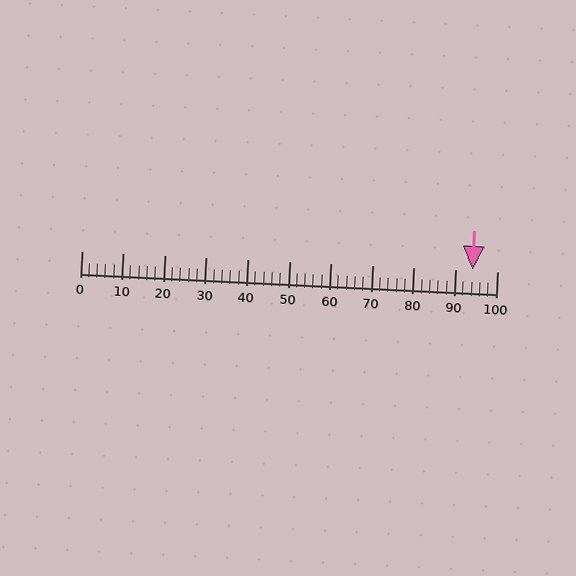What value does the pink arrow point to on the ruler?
The pink arrow points to approximately 94.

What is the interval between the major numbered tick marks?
The major tick marks are spaced 10 units apart.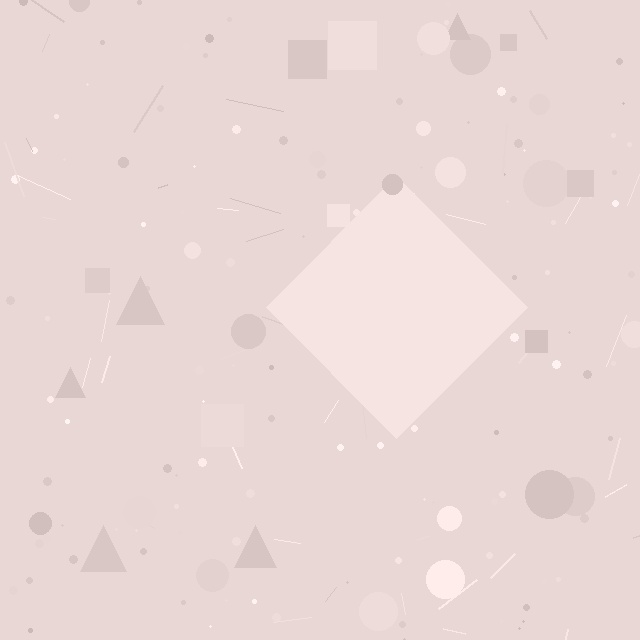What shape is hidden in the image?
A diamond is hidden in the image.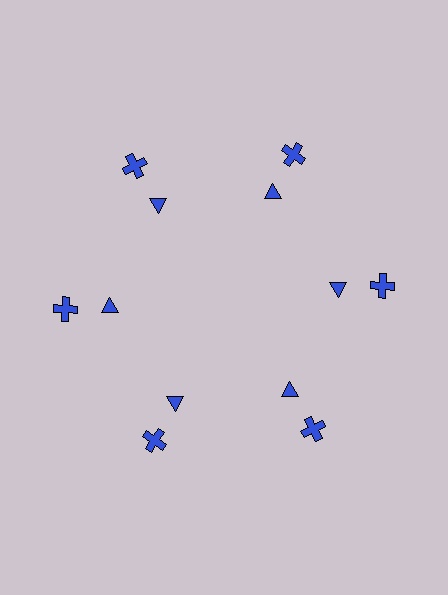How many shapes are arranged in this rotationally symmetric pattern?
There are 12 shapes, arranged in 6 groups of 2.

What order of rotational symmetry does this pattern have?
This pattern has 6-fold rotational symmetry.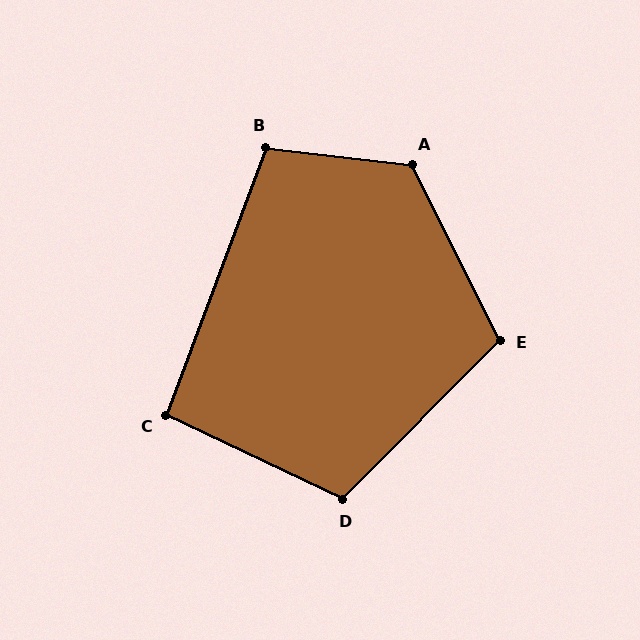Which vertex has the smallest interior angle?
C, at approximately 95 degrees.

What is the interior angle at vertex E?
Approximately 109 degrees (obtuse).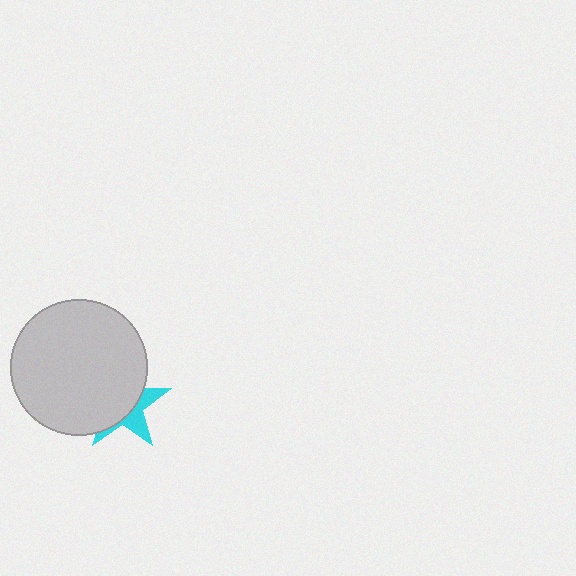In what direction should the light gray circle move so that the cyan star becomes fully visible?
The light gray circle should move toward the upper-left. That is the shortest direction to clear the overlap and leave the cyan star fully visible.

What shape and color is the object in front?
The object in front is a light gray circle.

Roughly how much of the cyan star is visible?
A small part of it is visible (roughly 35%).